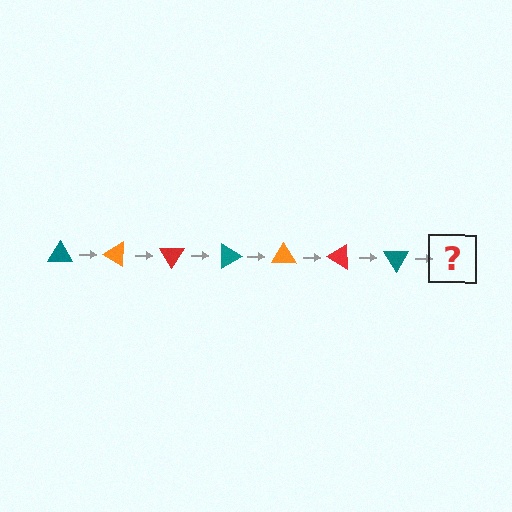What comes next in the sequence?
The next element should be an orange triangle, rotated 210 degrees from the start.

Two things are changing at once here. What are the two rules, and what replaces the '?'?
The two rules are that it rotates 30 degrees each step and the color cycles through teal, orange, and red. The '?' should be an orange triangle, rotated 210 degrees from the start.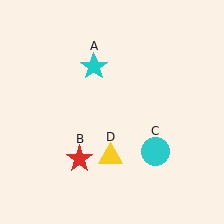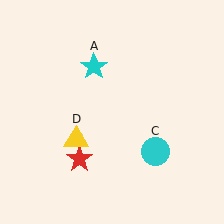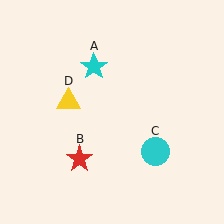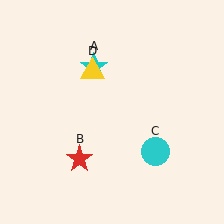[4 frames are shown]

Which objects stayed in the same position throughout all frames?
Cyan star (object A) and red star (object B) and cyan circle (object C) remained stationary.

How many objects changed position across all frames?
1 object changed position: yellow triangle (object D).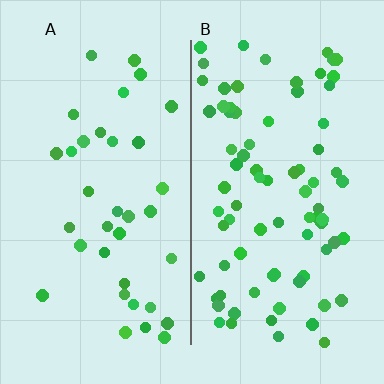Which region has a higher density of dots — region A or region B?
B (the right).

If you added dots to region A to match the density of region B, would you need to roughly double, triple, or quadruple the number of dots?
Approximately double.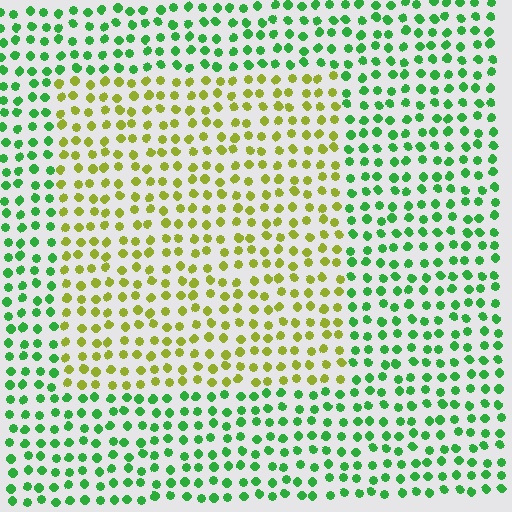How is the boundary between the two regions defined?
The boundary is defined purely by a slight shift in hue (about 55 degrees). Spacing, size, and orientation are identical on both sides.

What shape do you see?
I see a rectangle.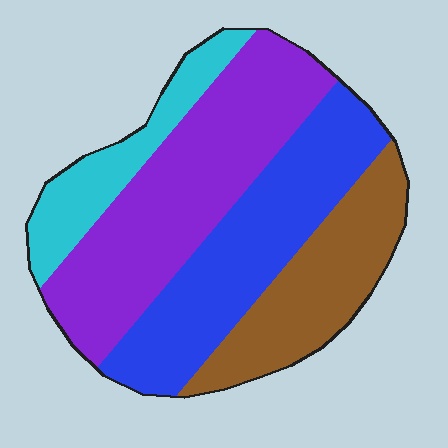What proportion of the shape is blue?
Blue covers 30% of the shape.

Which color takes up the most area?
Purple, at roughly 35%.